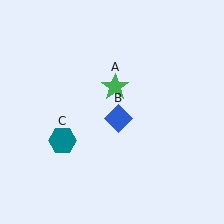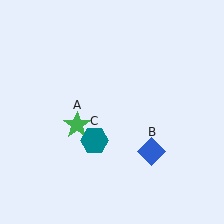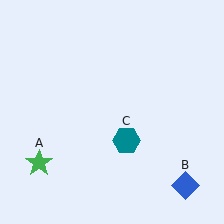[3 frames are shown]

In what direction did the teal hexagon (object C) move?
The teal hexagon (object C) moved right.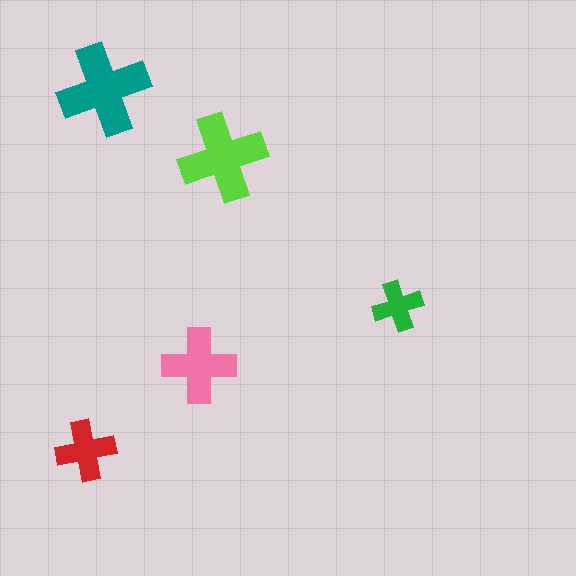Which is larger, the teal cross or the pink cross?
The teal one.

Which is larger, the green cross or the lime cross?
The lime one.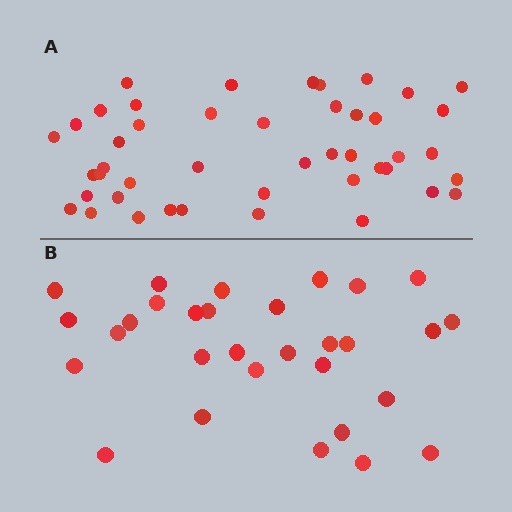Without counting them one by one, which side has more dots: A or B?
Region A (the top region) has more dots.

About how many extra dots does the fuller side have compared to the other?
Region A has approximately 15 more dots than region B.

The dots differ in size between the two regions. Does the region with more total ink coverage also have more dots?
No. Region B has more total ink coverage because its dots are larger, but region A actually contains more individual dots. Total area can be misleading — the number of items is what matters here.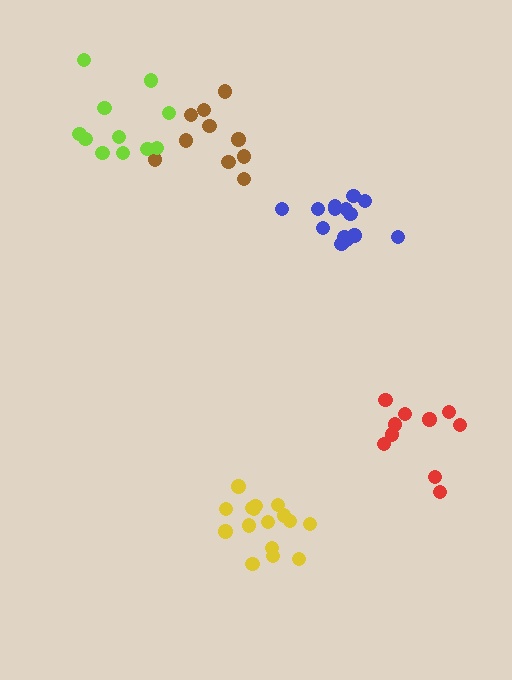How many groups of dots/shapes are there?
There are 5 groups.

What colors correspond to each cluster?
The clusters are colored: yellow, brown, red, lime, blue.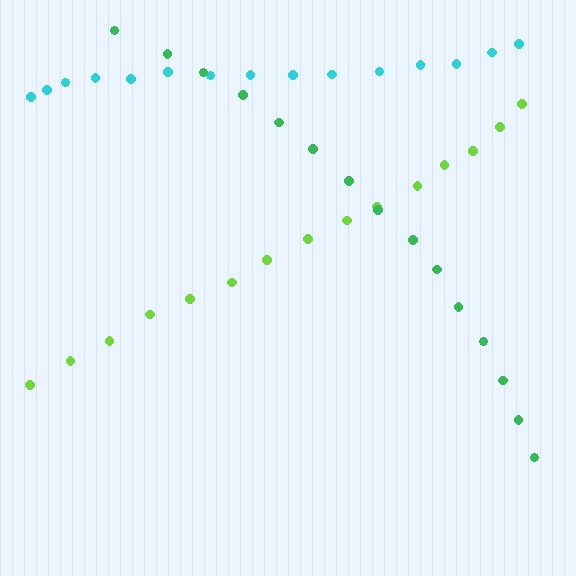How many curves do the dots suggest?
There are 3 distinct paths.